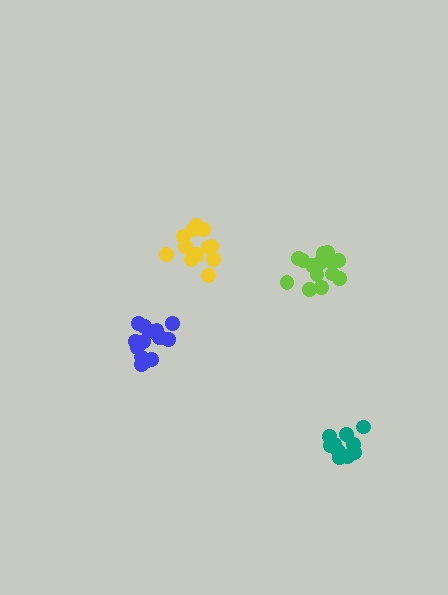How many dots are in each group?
Group 1: 16 dots, Group 2: 10 dots, Group 3: 14 dots, Group 4: 13 dots (53 total).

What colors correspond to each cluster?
The clusters are colored: blue, teal, lime, yellow.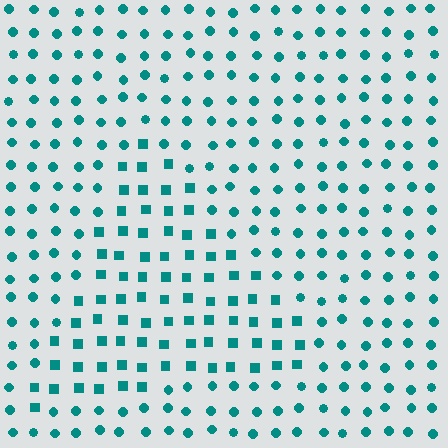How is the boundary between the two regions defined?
The boundary is defined by a change in element shape: squares inside vs. circles outside. All elements share the same color and spacing.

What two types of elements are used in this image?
The image uses squares inside the triangle region and circles outside it.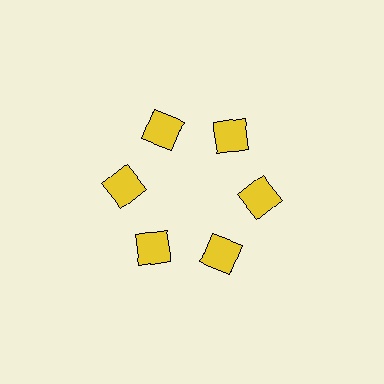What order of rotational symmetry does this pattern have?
This pattern has 6-fold rotational symmetry.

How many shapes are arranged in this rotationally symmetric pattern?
There are 6 shapes, arranged in 6 groups of 1.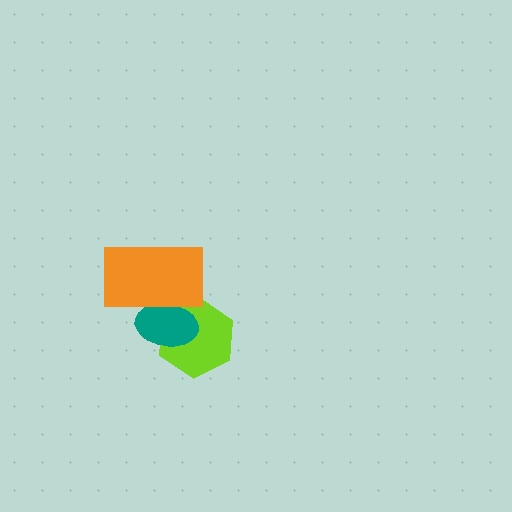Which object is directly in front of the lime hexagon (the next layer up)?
The teal ellipse is directly in front of the lime hexagon.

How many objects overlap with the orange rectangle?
2 objects overlap with the orange rectangle.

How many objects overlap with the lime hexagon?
2 objects overlap with the lime hexagon.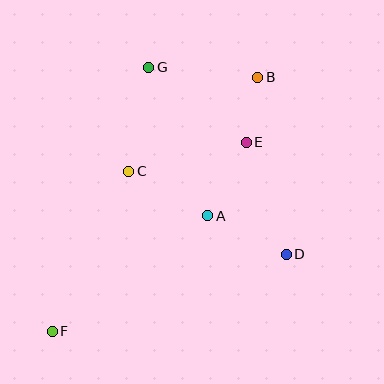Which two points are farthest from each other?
Points B and F are farthest from each other.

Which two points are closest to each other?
Points B and E are closest to each other.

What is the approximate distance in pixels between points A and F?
The distance between A and F is approximately 194 pixels.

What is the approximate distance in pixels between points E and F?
The distance between E and F is approximately 271 pixels.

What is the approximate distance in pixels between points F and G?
The distance between F and G is approximately 281 pixels.